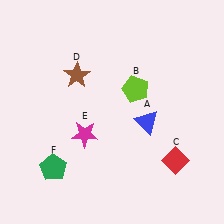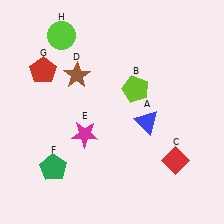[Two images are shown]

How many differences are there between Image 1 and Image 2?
There are 2 differences between the two images.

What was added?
A red pentagon (G), a lime circle (H) were added in Image 2.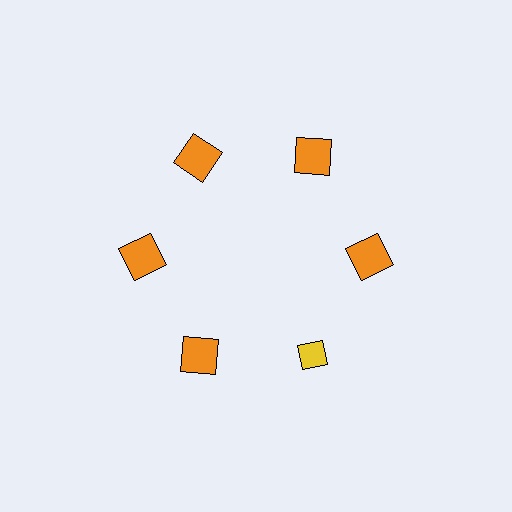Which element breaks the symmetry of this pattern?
The yellow diamond at roughly the 5 o'clock position breaks the symmetry. All other shapes are orange squares.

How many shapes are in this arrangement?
There are 6 shapes arranged in a ring pattern.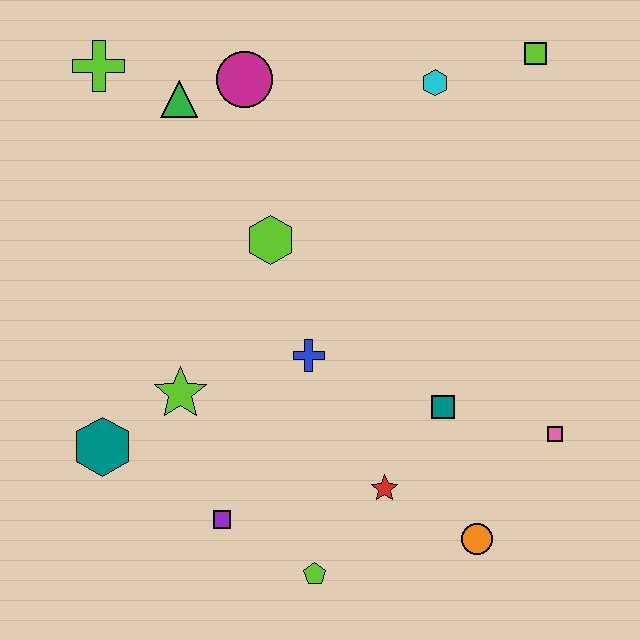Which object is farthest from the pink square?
The lime cross is farthest from the pink square.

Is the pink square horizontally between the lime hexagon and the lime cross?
No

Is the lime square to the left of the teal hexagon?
No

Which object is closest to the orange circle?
The red star is closest to the orange circle.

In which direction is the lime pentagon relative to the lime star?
The lime pentagon is below the lime star.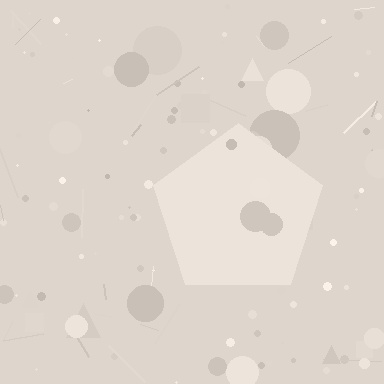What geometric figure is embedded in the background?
A pentagon is embedded in the background.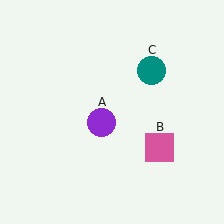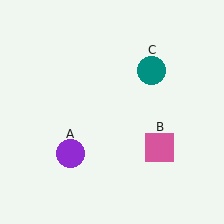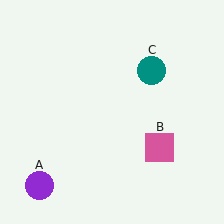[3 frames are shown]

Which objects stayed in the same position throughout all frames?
Pink square (object B) and teal circle (object C) remained stationary.